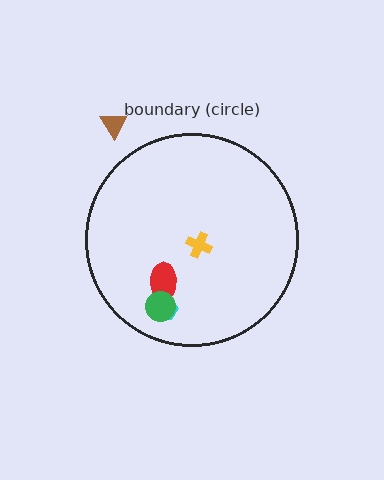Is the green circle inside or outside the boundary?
Inside.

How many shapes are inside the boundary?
4 inside, 1 outside.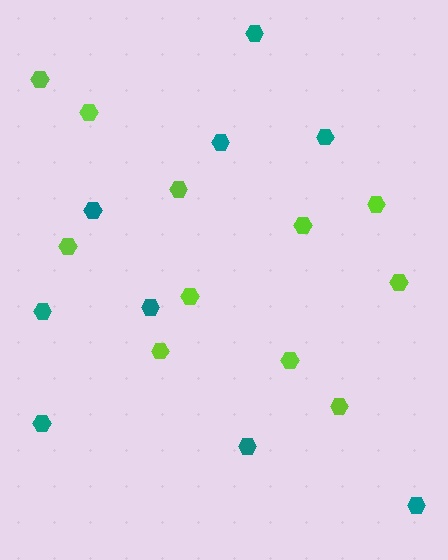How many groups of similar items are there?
There are 2 groups: one group of teal hexagons (9) and one group of lime hexagons (11).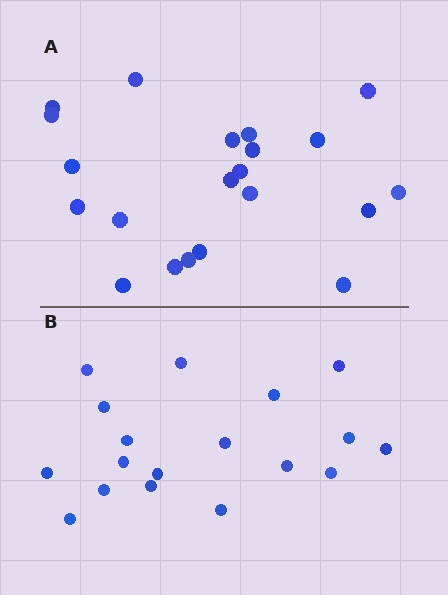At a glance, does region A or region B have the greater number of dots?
Region A (the top region) has more dots.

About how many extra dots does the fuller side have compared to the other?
Region A has just a few more — roughly 2 or 3 more dots than region B.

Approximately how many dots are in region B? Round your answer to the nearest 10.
About 20 dots. (The exact count is 18, which rounds to 20.)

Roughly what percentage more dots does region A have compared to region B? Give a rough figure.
About 15% more.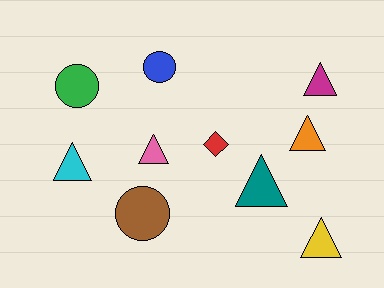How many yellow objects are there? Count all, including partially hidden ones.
There is 1 yellow object.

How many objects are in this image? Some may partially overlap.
There are 10 objects.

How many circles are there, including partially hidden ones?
There are 3 circles.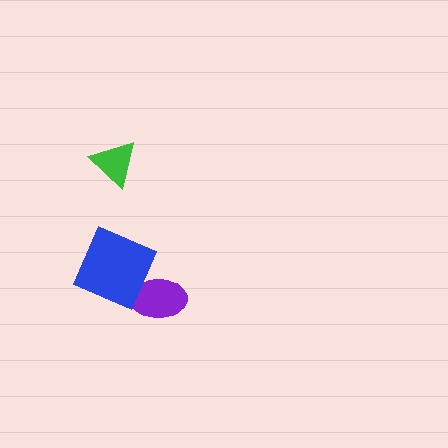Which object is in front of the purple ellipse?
The blue diamond is in front of the purple ellipse.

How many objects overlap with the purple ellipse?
1 object overlaps with the purple ellipse.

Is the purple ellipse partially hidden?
Yes, it is partially covered by another shape.